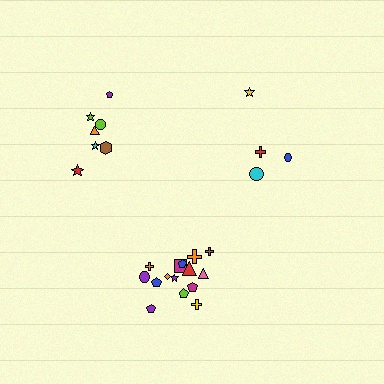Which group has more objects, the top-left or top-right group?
The top-left group.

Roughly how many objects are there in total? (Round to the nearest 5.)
Roughly 25 objects in total.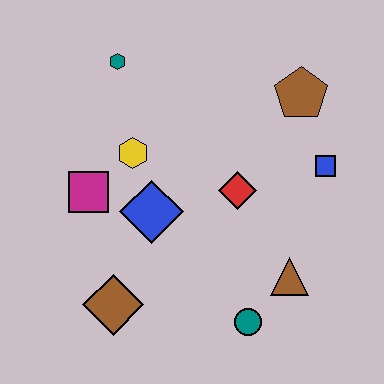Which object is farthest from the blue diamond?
The brown pentagon is farthest from the blue diamond.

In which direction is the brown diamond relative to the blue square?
The brown diamond is to the left of the blue square.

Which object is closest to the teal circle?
The brown triangle is closest to the teal circle.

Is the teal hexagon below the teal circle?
No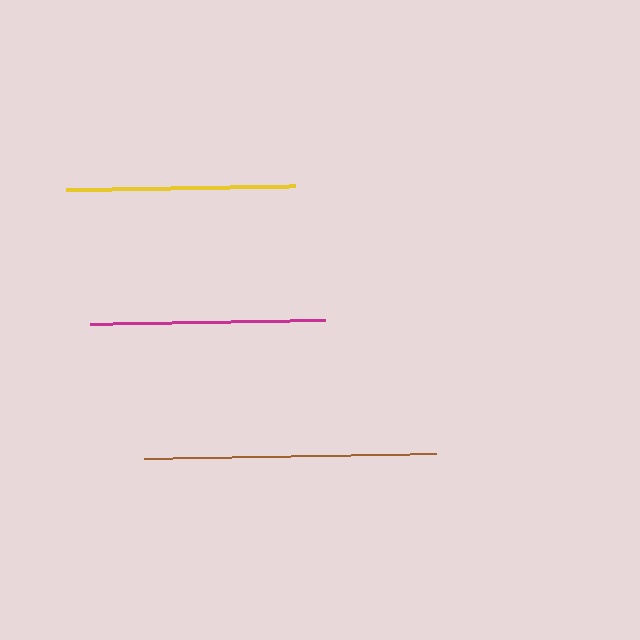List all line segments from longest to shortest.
From longest to shortest: brown, magenta, yellow.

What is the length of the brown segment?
The brown segment is approximately 292 pixels long.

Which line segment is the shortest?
The yellow line is the shortest at approximately 229 pixels.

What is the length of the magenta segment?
The magenta segment is approximately 236 pixels long.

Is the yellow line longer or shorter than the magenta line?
The magenta line is longer than the yellow line.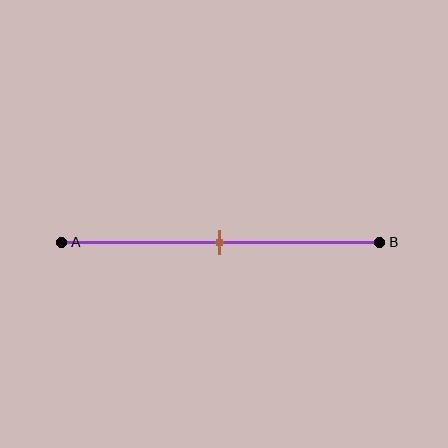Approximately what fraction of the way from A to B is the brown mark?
The brown mark is approximately 50% of the way from A to B.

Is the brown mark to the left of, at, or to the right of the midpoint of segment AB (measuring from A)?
The brown mark is approximately at the midpoint of segment AB.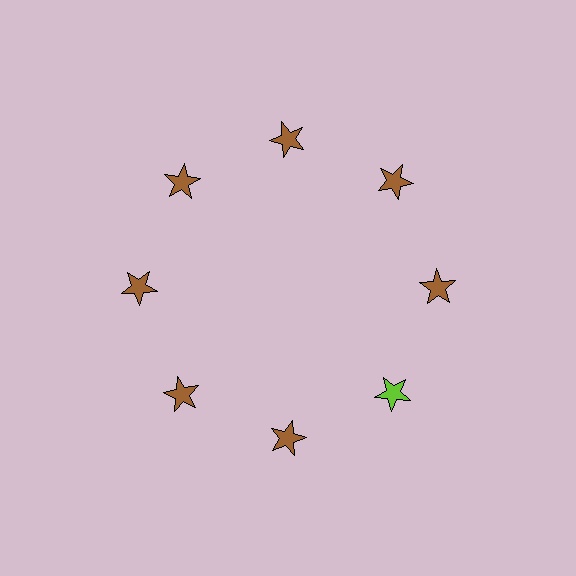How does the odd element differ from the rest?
It has a different color: lime instead of brown.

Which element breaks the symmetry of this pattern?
The lime star at roughly the 4 o'clock position breaks the symmetry. All other shapes are brown stars.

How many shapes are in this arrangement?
There are 8 shapes arranged in a ring pattern.